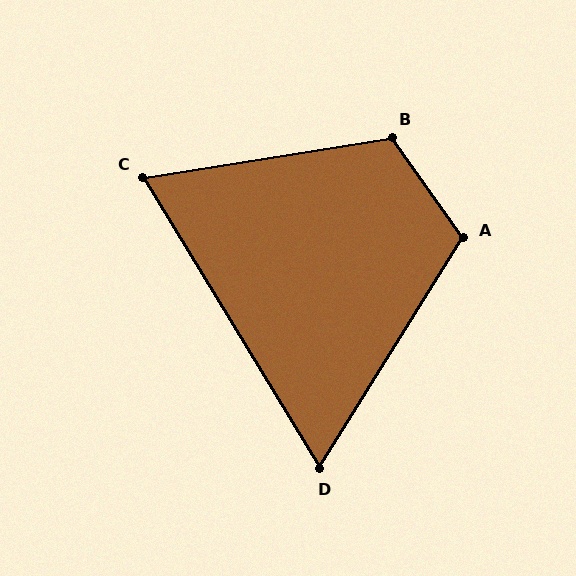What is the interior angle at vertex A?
Approximately 112 degrees (obtuse).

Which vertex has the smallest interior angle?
D, at approximately 63 degrees.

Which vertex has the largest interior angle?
B, at approximately 117 degrees.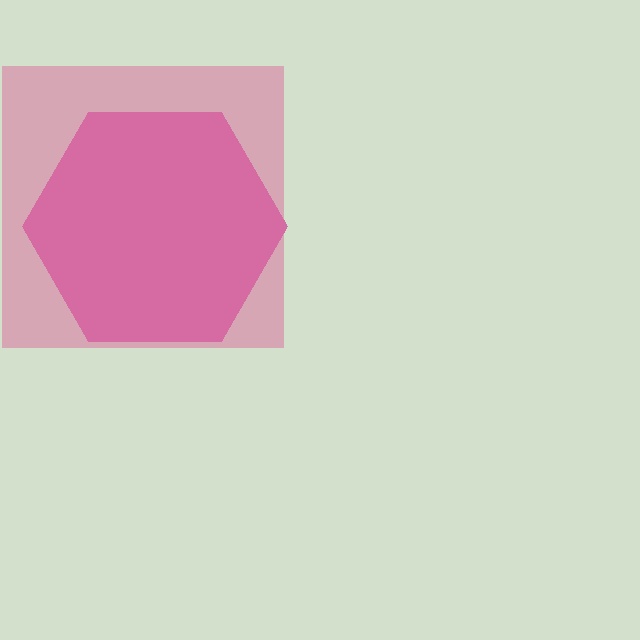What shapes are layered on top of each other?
The layered shapes are: a magenta hexagon, a pink square.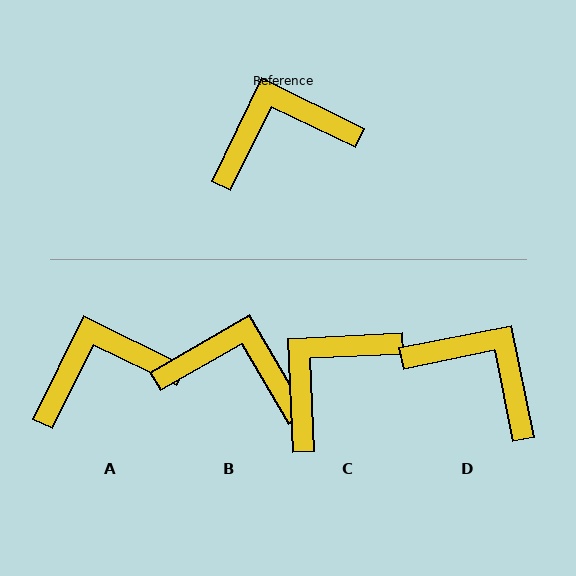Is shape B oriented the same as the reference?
No, it is off by about 34 degrees.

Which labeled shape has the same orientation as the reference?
A.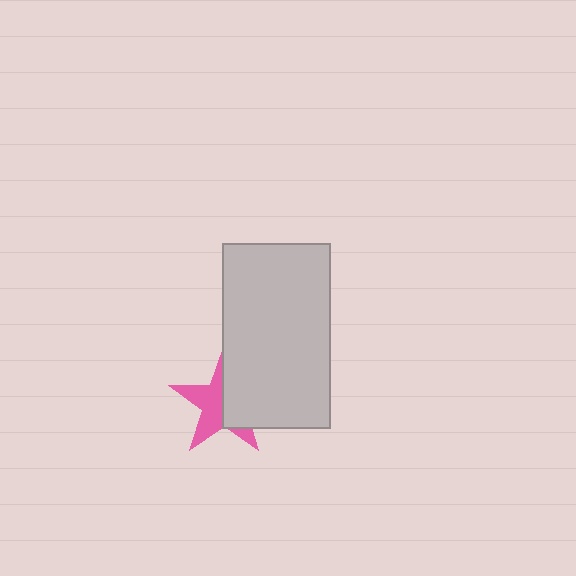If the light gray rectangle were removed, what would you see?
You would see the complete pink star.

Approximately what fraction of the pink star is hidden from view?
Roughly 49% of the pink star is hidden behind the light gray rectangle.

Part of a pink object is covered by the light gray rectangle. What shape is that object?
It is a star.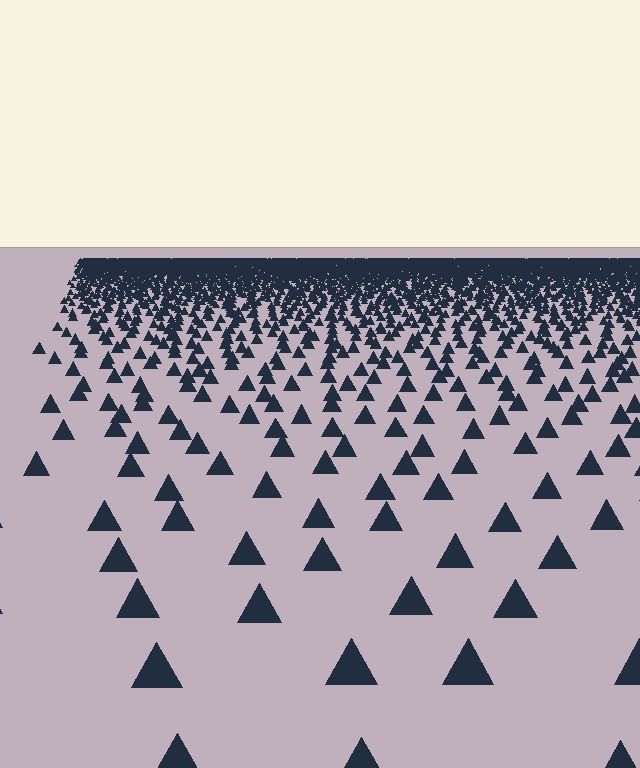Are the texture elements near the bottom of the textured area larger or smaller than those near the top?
Larger. Near the bottom, elements are closer to the viewer and appear at a bigger on-screen size.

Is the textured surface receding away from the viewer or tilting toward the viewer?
The surface is receding away from the viewer. Texture elements get smaller and denser toward the top.